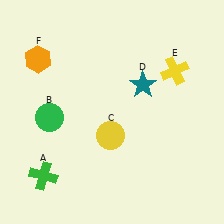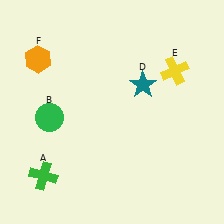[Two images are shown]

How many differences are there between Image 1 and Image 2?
There is 1 difference between the two images.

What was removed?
The yellow circle (C) was removed in Image 2.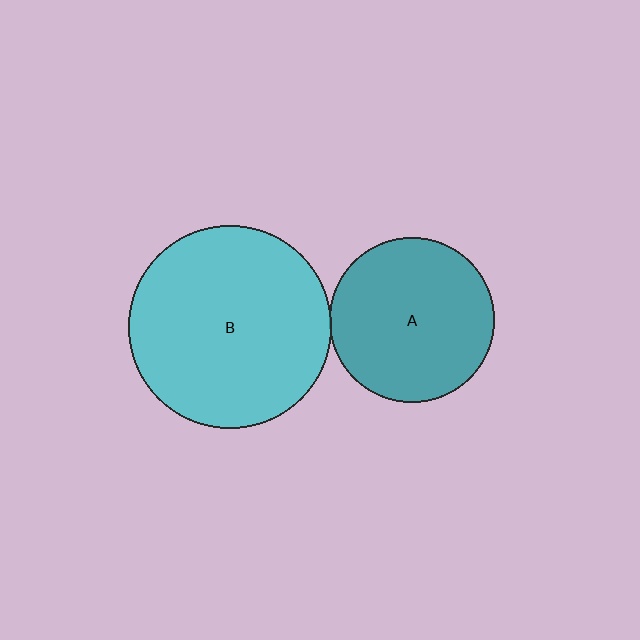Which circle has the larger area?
Circle B (cyan).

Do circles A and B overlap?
Yes.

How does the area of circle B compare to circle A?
Approximately 1.5 times.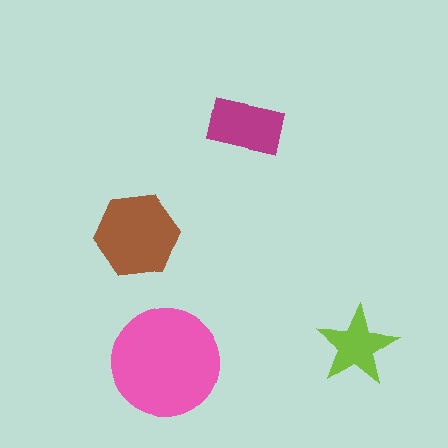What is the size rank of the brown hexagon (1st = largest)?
2nd.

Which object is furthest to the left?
The brown hexagon is leftmost.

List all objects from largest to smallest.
The pink circle, the brown hexagon, the magenta rectangle, the lime star.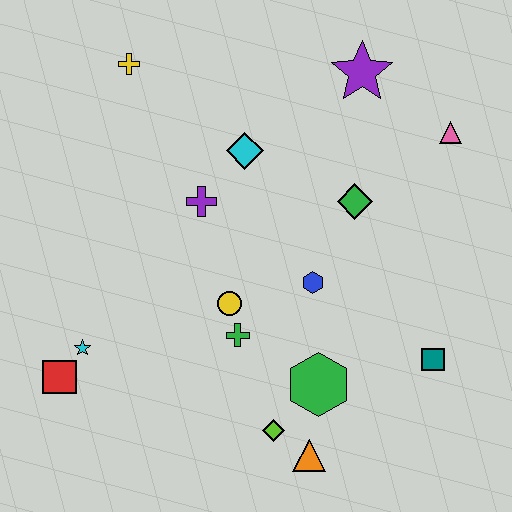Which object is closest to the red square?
The cyan star is closest to the red square.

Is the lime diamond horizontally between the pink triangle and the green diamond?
No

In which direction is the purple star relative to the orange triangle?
The purple star is above the orange triangle.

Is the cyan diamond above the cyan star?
Yes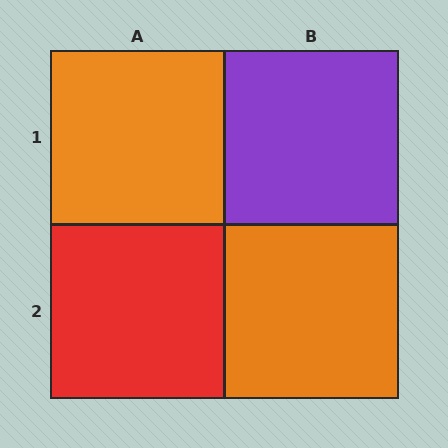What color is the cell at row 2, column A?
Red.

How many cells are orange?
2 cells are orange.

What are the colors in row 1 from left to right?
Orange, purple.